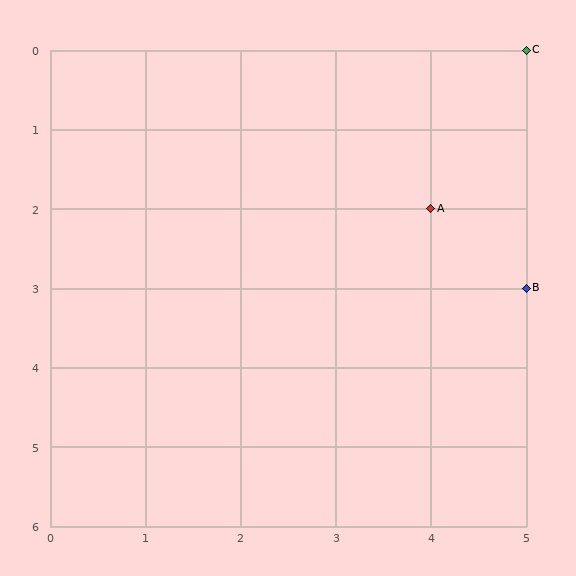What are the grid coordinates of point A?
Point A is at grid coordinates (4, 2).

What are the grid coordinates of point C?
Point C is at grid coordinates (5, 0).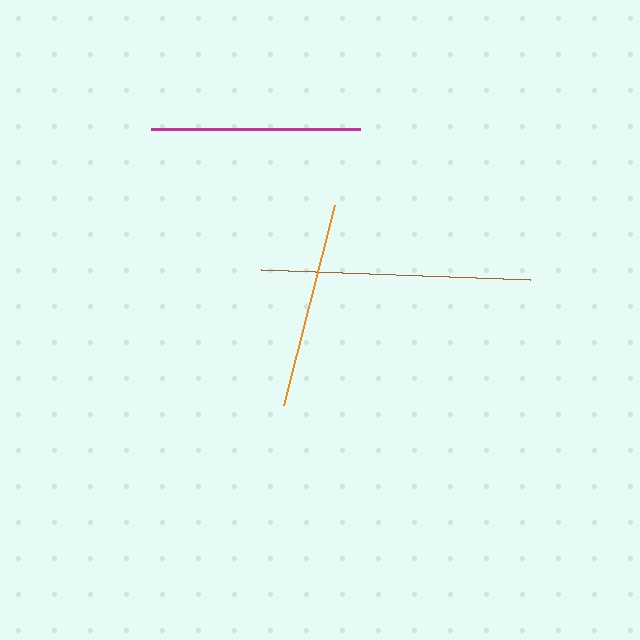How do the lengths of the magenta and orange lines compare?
The magenta and orange lines are approximately the same length.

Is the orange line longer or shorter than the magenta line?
The magenta line is longer than the orange line.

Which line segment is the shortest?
The orange line is the shortest at approximately 206 pixels.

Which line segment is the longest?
The brown line is the longest at approximately 269 pixels.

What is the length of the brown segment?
The brown segment is approximately 269 pixels long.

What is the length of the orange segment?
The orange segment is approximately 206 pixels long.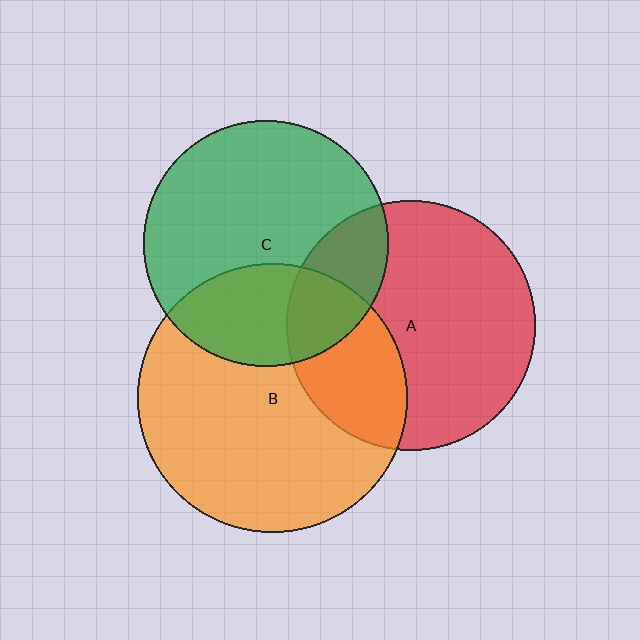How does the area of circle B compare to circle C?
Approximately 1.2 times.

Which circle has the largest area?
Circle B (orange).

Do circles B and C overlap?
Yes.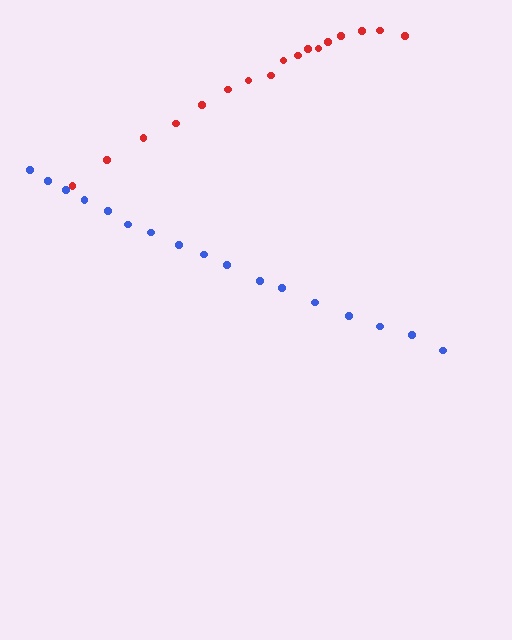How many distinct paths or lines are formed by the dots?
There are 2 distinct paths.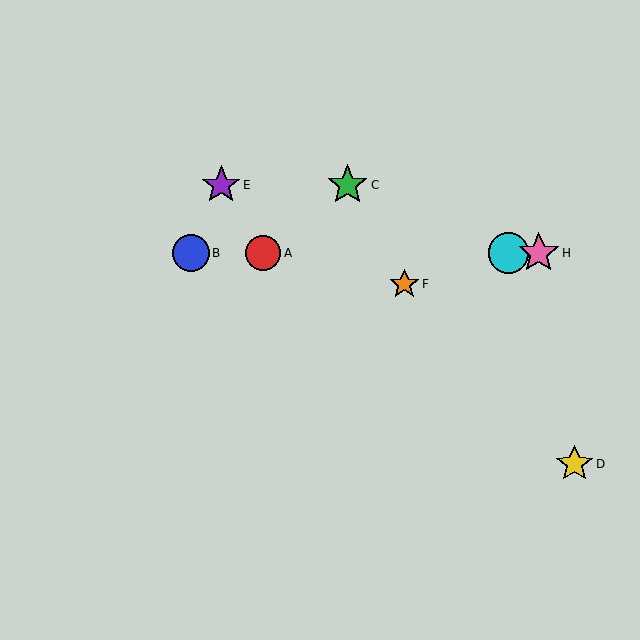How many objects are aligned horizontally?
4 objects (A, B, G, H) are aligned horizontally.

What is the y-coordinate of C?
Object C is at y≈185.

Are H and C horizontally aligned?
No, H is at y≈253 and C is at y≈185.